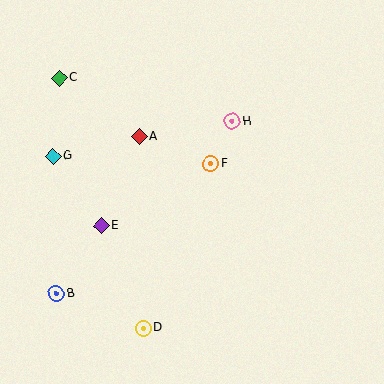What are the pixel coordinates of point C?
Point C is at (59, 78).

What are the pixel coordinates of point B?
Point B is at (56, 293).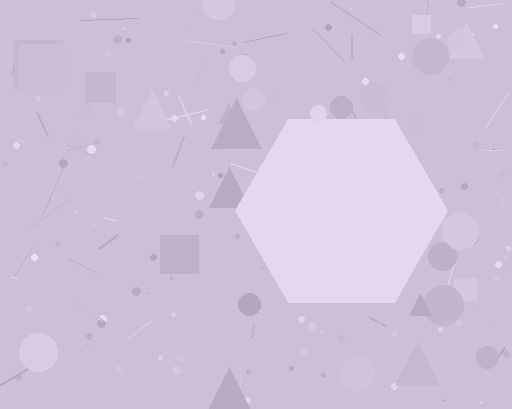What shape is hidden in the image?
A hexagon is hidden in the image.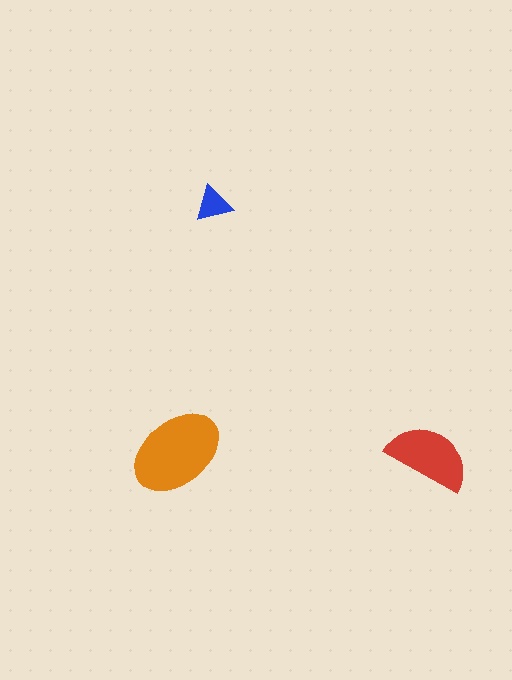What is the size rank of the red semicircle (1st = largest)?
2nd.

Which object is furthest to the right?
The red semicircle is rightmost.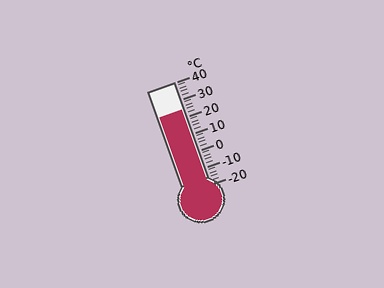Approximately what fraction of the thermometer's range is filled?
The thermometer is filled to approximately 75% of its range.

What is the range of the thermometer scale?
The thermometer scale ranges from -20°C to 40°C.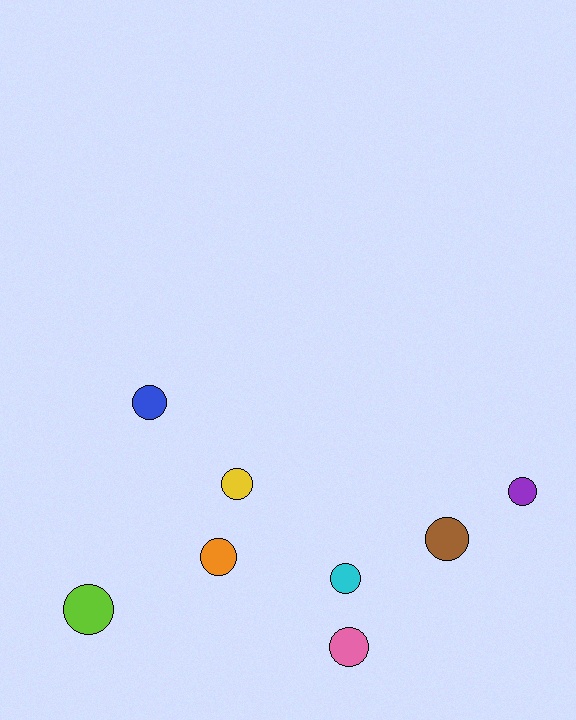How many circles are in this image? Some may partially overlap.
There are 8 circles.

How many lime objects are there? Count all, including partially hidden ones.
There is 1 lime object.